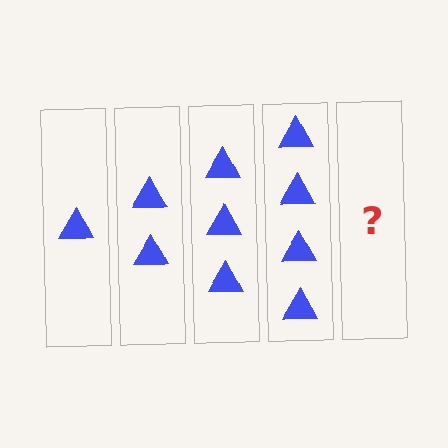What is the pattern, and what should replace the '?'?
The pattern is that each step adds one more triangle. The '?' should be 5 triangles.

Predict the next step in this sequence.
The next step is 5 triangles.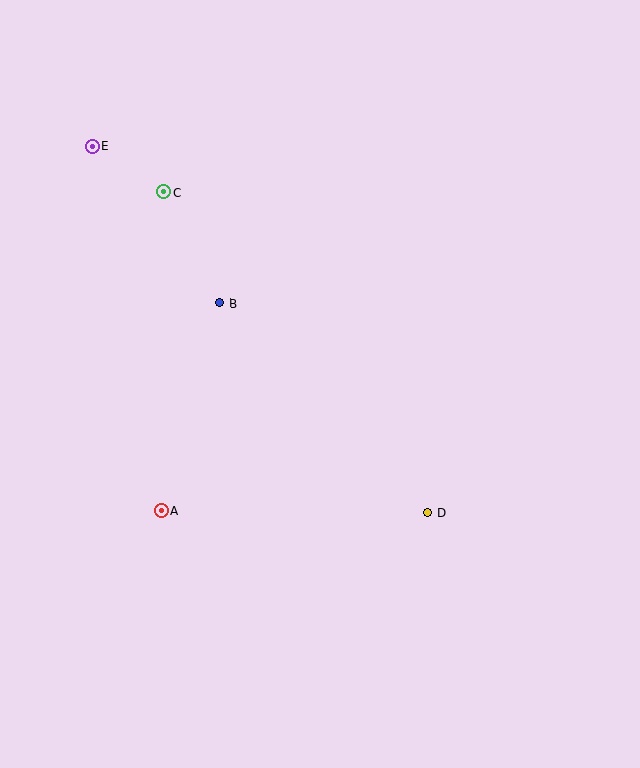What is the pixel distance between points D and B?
The distance between D and B is 295 pixels.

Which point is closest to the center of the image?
Point B at (220, 303) is closest to the center.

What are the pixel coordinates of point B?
Point B is at (220, 303).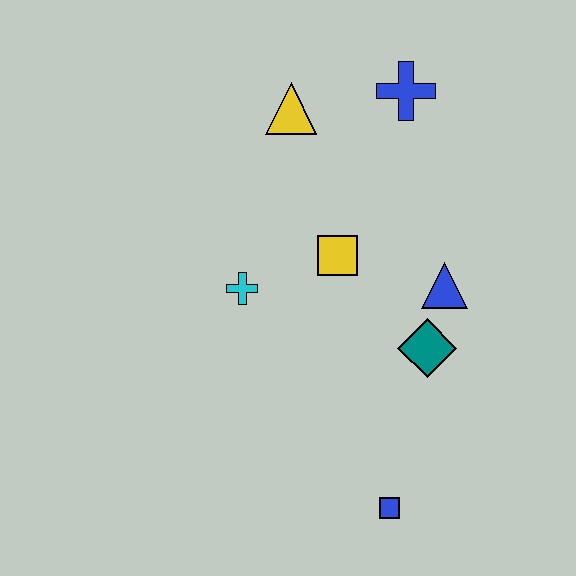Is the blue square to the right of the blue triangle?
No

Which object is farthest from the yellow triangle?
The blue square is farthest from the yellow triangle.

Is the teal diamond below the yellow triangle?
Yes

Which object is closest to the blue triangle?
The teal diamond is closest to the blue triangle.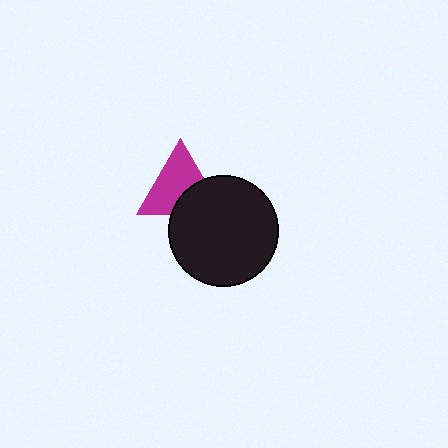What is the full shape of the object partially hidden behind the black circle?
The partially hidden object is a magenta triangle.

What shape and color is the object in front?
The object in front is a black circle.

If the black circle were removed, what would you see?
You would see the complete magenta triangle.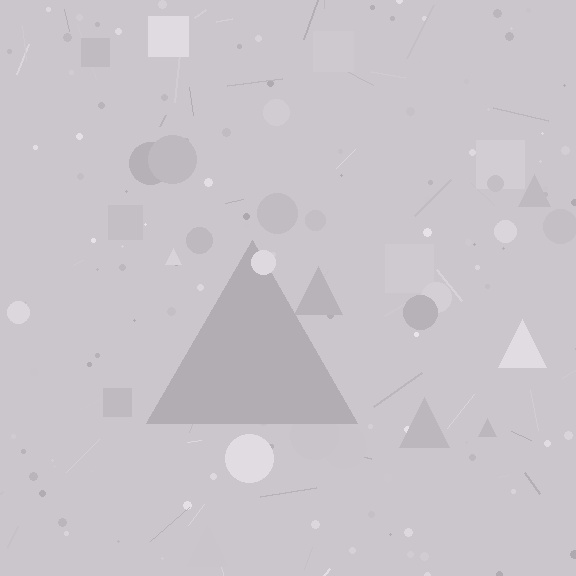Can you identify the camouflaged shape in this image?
The camouflaged shape is a triangle.